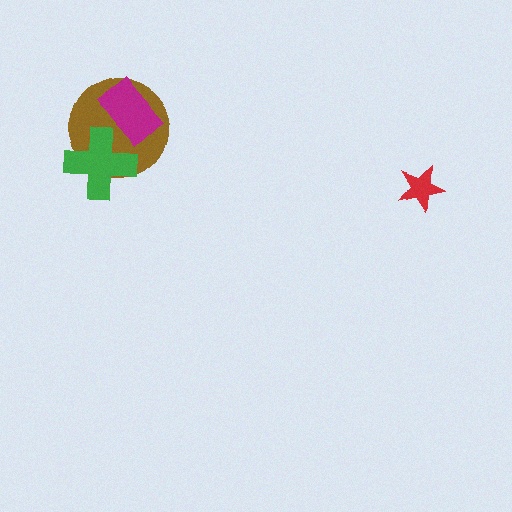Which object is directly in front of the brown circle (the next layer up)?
The green cross is directly in front of the brown circle.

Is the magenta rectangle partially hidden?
No, no other shape covers it.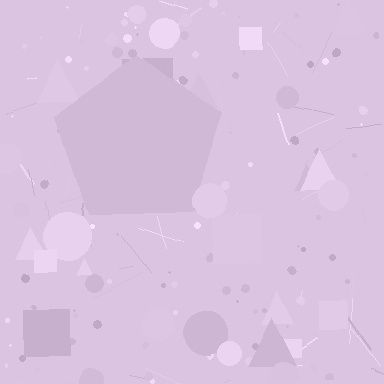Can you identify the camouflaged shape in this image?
The camouflaged shape is a pentagon.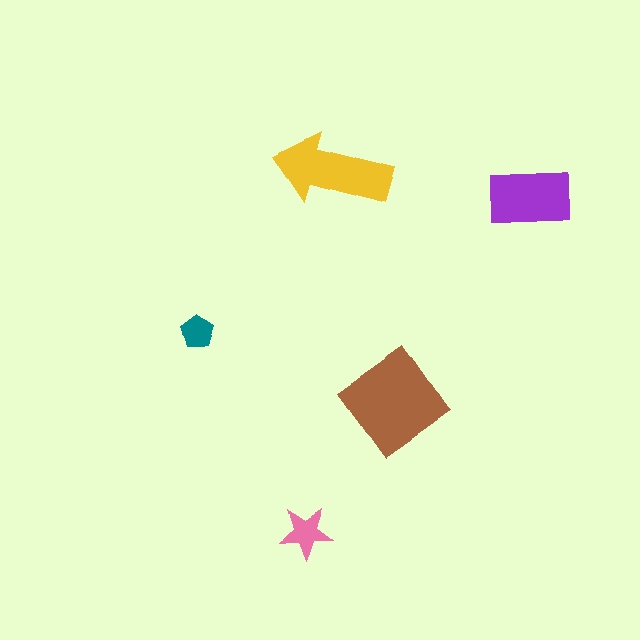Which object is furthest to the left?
The teal pentagon is leftmost.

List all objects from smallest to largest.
The teal pentagon, the pink star, the purple rectangle, the yellow arrow, the brown diamond.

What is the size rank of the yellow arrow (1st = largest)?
2nd.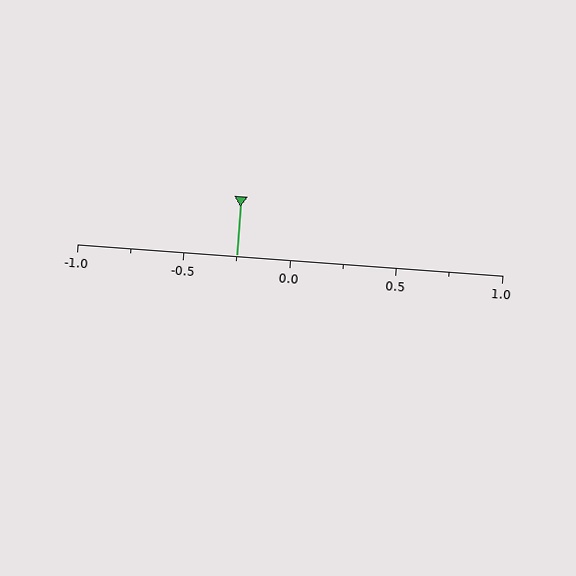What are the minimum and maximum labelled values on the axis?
The axis runs from -1.0 to 1.0.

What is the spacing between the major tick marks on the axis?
The major ticks are spaced 0.5 apart.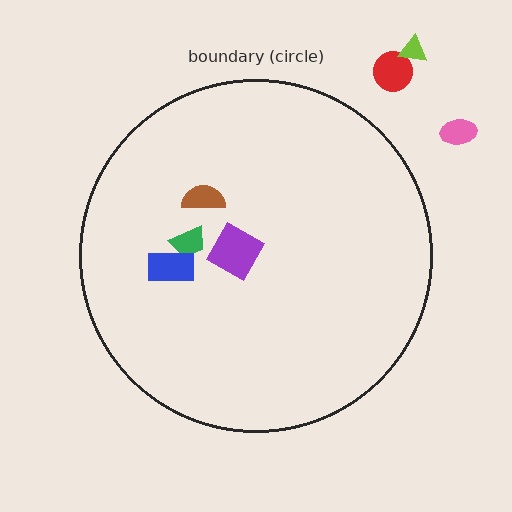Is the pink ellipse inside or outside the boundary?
Outside.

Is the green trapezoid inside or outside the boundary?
Inside.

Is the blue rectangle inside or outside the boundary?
Inside.